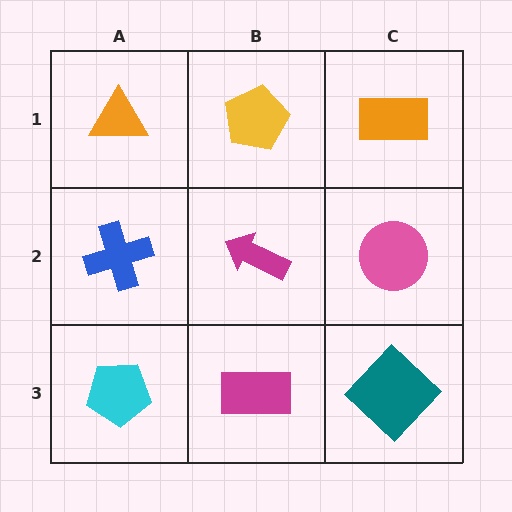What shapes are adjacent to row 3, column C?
A pink circle (row 2, column C), a magenta rectangle (row 3, column B).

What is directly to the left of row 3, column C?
A magenta rectangle.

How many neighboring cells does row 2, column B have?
4.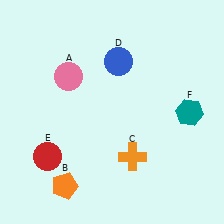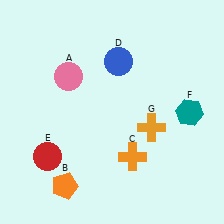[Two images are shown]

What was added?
An orange cross (G) was added in Image 2.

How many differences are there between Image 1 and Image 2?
There is 1 difference between the two images.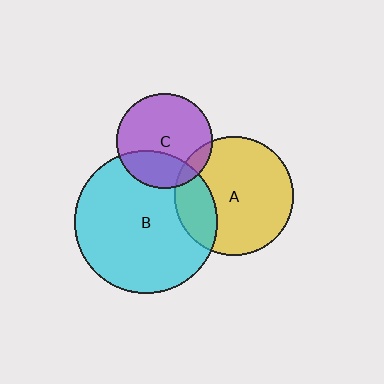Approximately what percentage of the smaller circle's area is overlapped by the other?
Approximately 10%.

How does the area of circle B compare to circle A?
Approximately 1.4 times.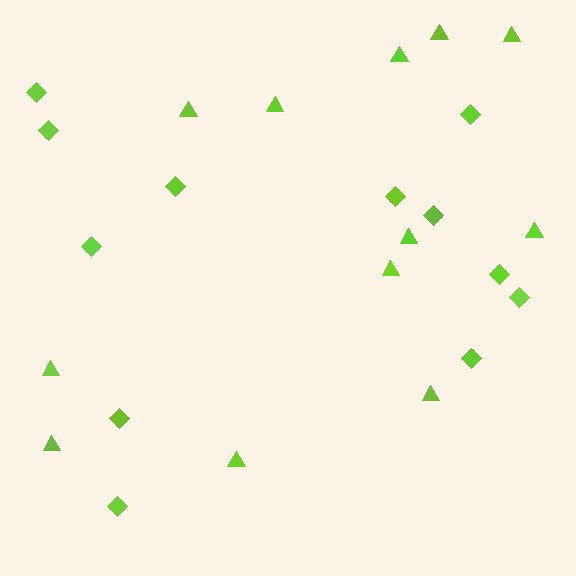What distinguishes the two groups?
There are 2 groups: one group of diamonds (12) and one group of triangles (12).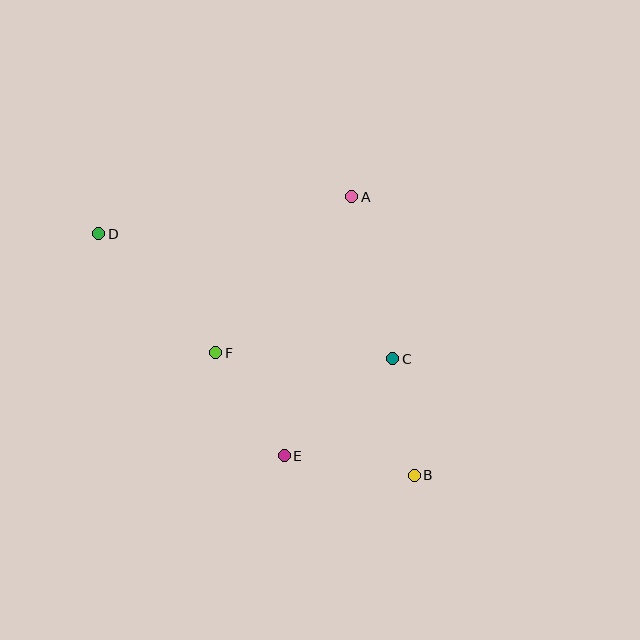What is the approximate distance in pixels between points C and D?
The distance between C and D is approximately 319 pixels.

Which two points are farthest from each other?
Points B and D are farthest from each other.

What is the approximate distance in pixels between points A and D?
The distance between A and D is approximately 256 pixels.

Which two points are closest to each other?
Points B and C are closest to each other.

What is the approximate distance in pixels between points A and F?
The distance between A and F is approximately 207 pixels.